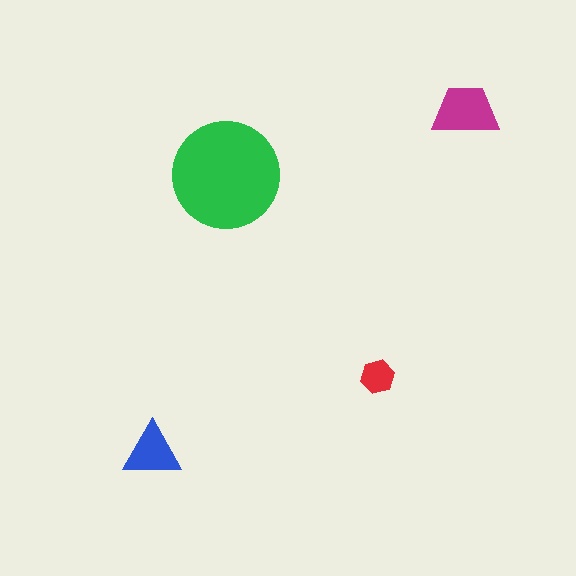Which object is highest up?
The magenta trapezoid is topmost.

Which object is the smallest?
The red hexagon.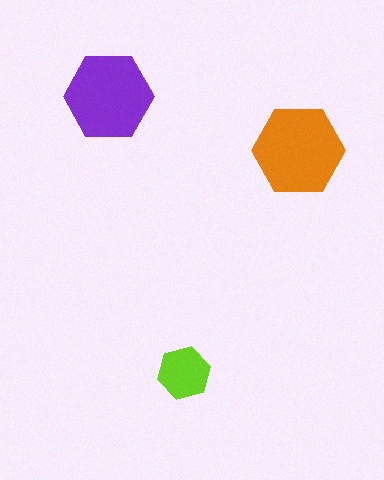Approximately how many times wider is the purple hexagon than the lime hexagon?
About 1.5 times wider.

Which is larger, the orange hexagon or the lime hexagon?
The orange one.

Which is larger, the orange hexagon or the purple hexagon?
The orange one.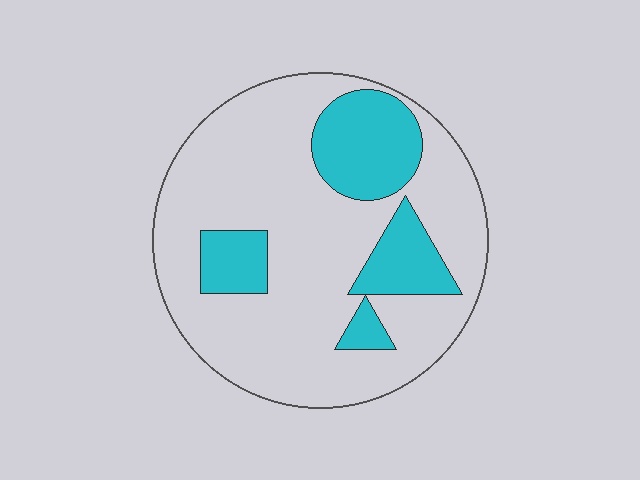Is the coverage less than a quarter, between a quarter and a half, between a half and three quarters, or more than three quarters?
Less than a quarter.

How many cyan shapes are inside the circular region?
4.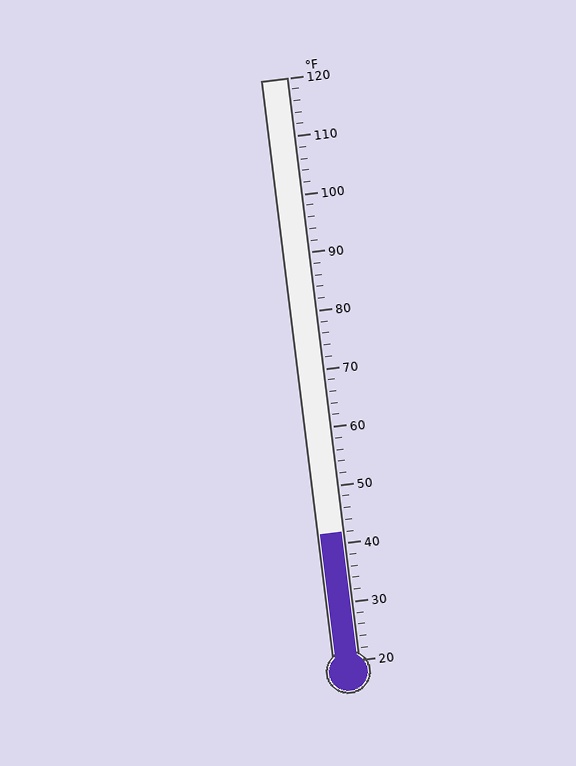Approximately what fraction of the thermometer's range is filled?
The thermometer is filled to approximately 20% of its range.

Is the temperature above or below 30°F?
The temperature is above 30°F.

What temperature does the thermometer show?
The thermometer shows approximately 42°F.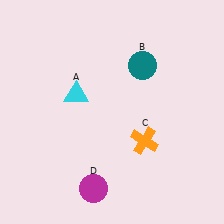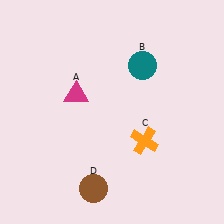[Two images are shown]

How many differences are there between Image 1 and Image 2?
There are 2 differences between the two images.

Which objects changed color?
A changed from cyan to magenta. D changed from magenta to brown.